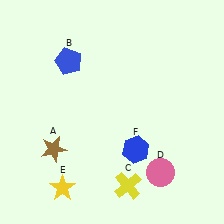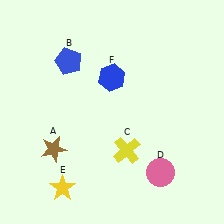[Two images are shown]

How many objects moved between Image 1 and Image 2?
2 objects moved between the two images.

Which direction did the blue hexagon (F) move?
The blue hexagon (F) moved up.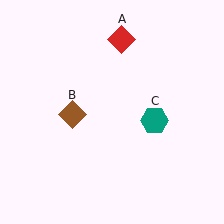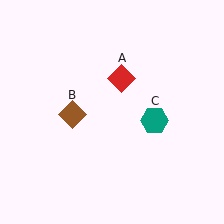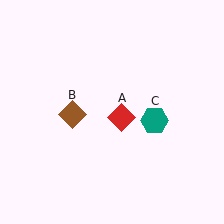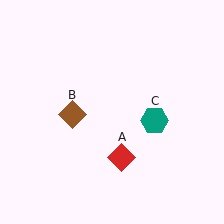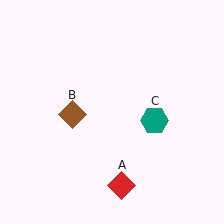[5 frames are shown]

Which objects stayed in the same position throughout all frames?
Brown diamond (object B) and teal hexagon (object C) remained stationary.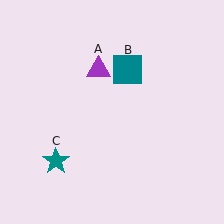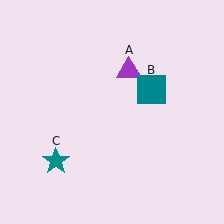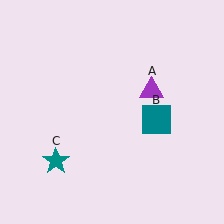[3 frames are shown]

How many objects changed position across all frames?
2 objects changed position: purple triangle (object A), teal square (object B).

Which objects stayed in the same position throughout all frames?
Teal star (object C) remained stationary.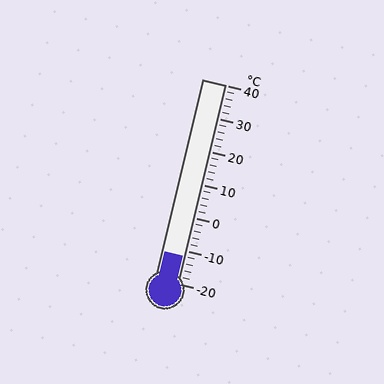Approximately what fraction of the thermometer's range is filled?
The thermometer is filled to approximately 15% of its range.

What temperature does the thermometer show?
The thermometer shows approximately -12°C.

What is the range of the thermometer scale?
The thermometer scale ranges from -20°C to 40°C.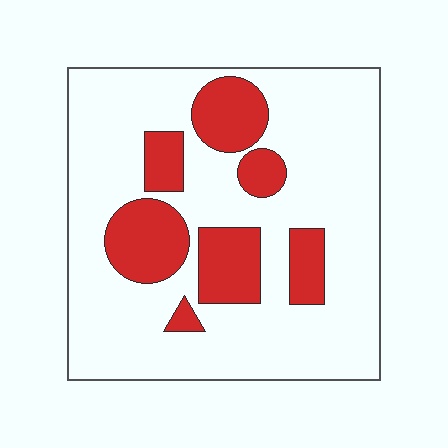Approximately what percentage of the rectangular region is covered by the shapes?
Approximately 25%.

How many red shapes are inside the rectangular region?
7.